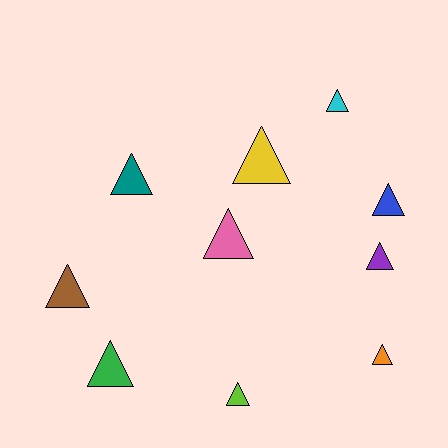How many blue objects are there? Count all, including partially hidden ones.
There is 1 blue object.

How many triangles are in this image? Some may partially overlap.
There are 10 triangles.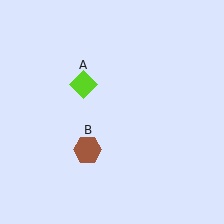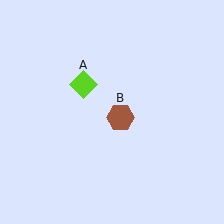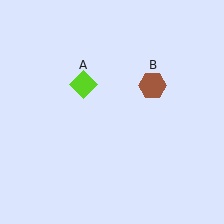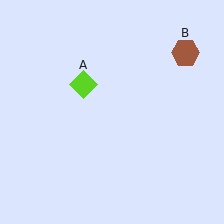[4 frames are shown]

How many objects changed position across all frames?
1 object changed position: brown hexagon (object B).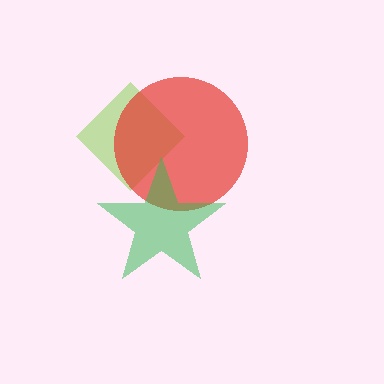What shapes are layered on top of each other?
The layered shapes are: a lime diamond, a red circle, a green star.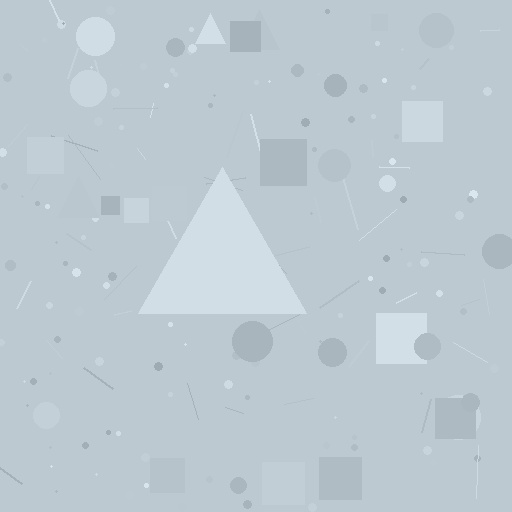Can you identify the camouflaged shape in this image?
The camouflaged shape is a triangle.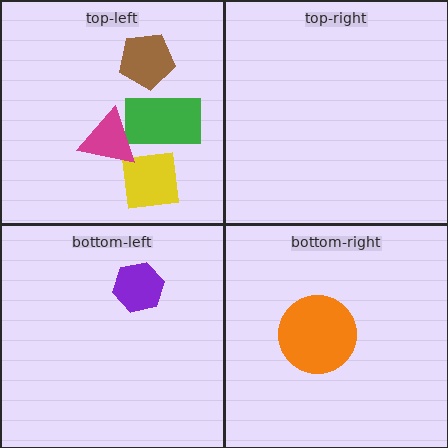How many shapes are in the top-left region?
4.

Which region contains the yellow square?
The top-left region.